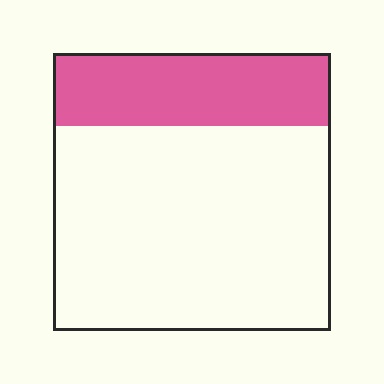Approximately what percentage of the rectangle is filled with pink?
Approximately 25%.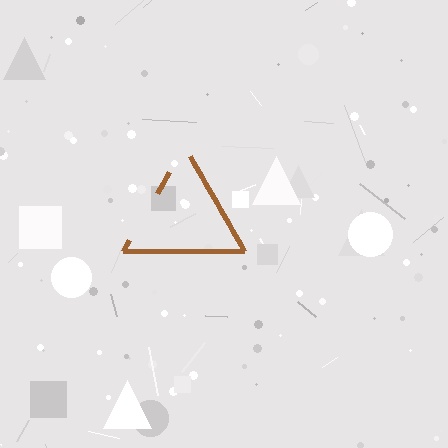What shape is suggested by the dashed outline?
The dashed outline suggests a triangle.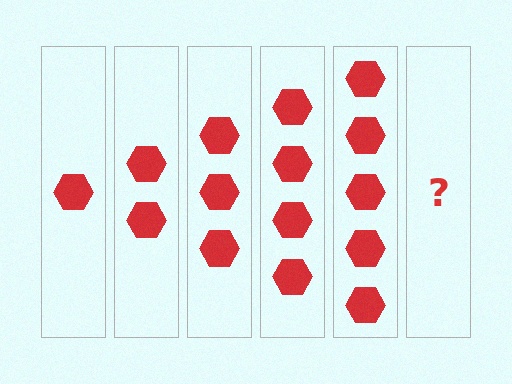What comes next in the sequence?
The next element should be 6 hexagons.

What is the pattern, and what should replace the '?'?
The pattern is that each step adds one more hexagon. The '?' should be 6 hexagons.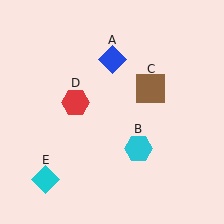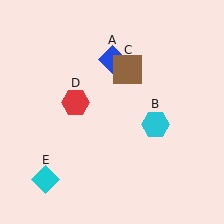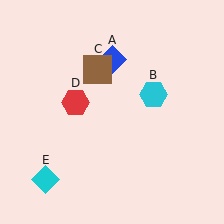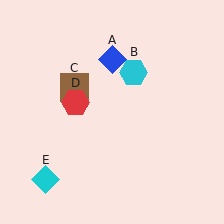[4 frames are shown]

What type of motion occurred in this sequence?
The cyan hexagon (object B), brown square (object C) rotated counterclockwise around the center of the scene.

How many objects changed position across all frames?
2 objects changed position: cyan hexagon (object B), brown square (object C).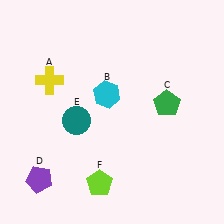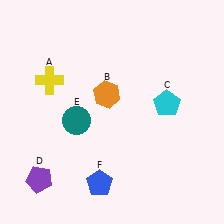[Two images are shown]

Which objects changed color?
B changed from cyan to orange. C changed from green to cyan. F changed from lime to blue.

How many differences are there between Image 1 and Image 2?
There are 3 differences between the two images.